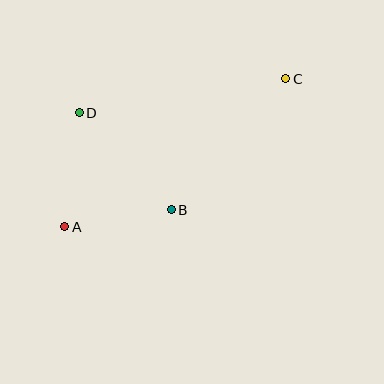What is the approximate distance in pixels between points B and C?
The distance between B and C is approximately 174 pixels.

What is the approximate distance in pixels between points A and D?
The distance between A and D is approximately 115 pixels.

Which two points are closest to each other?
Points A and B are closest to each other.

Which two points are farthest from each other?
Points A and C are farthest from each other.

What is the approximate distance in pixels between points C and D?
The distance between C and D is approximately 210 pixels.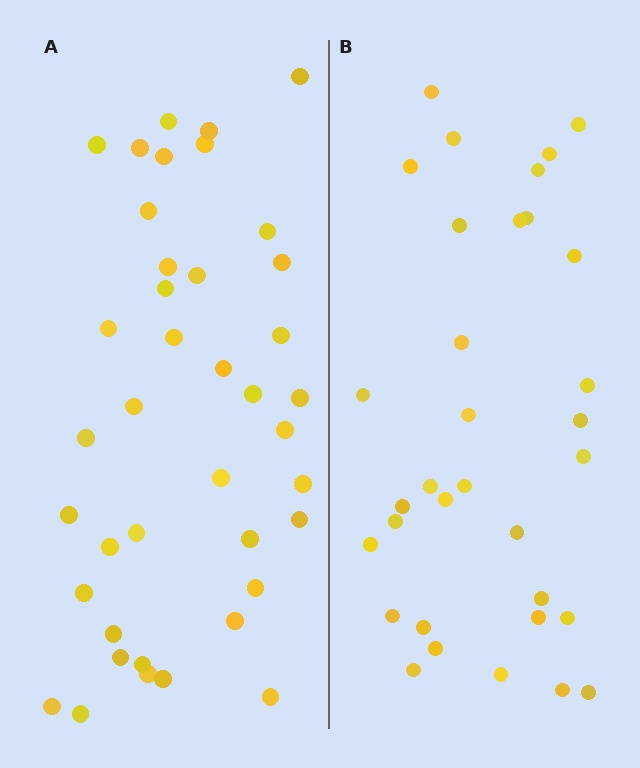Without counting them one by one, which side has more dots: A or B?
Region A (the left region) has more dots.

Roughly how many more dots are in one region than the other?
Region A has roughly 8 or so more dots than region B.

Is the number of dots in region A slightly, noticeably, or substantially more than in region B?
Region A has only slightly more — the two regions are fairly close. The ratio is roughly 1.2 to 1.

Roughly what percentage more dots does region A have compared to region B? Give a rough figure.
About 20% more.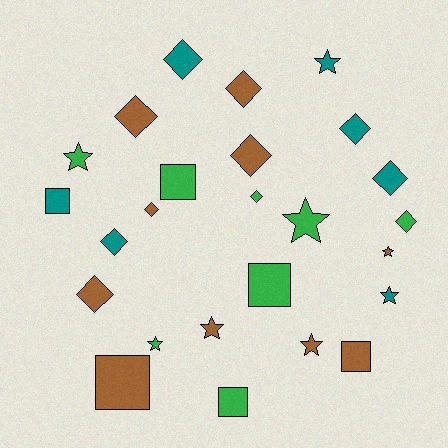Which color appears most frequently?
Brown, with 10 objects.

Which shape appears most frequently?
Diamond, with 11 objects.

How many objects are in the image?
There are 25 objects.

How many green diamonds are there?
There are 2 green diamonds.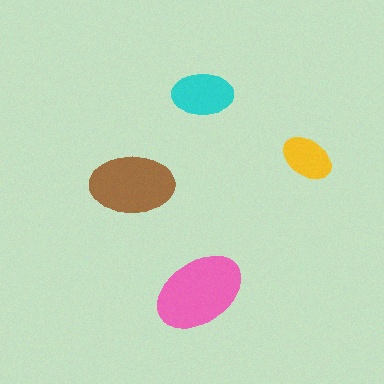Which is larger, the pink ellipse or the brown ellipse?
The pink one.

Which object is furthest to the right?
The yellow ellipse is rightmost.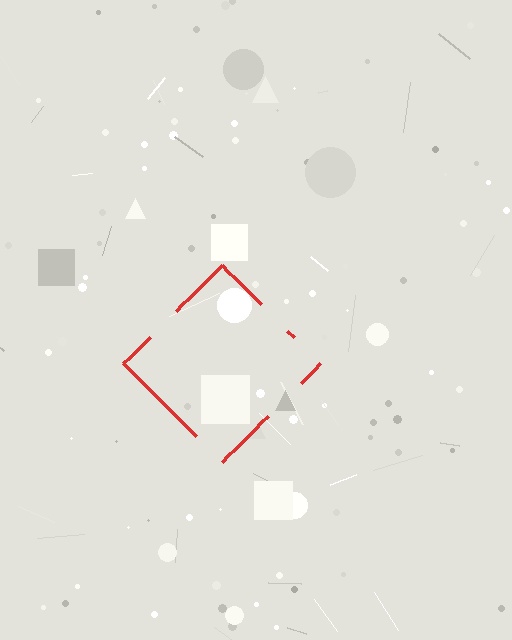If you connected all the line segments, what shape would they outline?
They would outline a diamond.